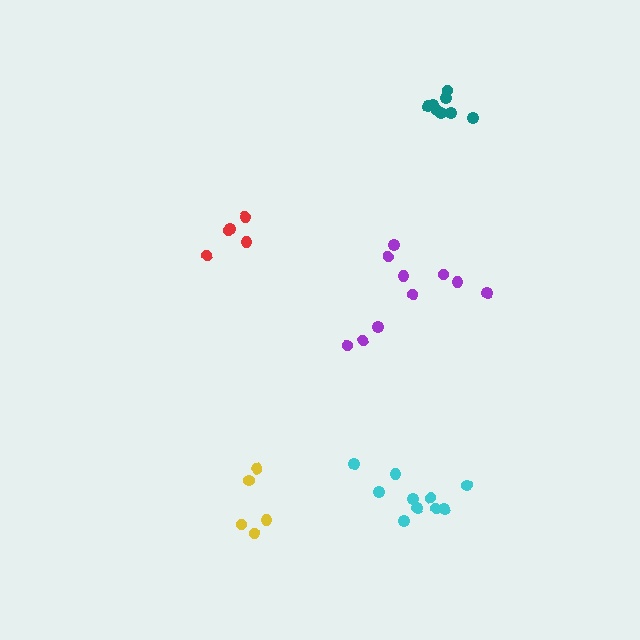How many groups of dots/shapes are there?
There are 5 groups.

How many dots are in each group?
Group 1: 5 dots, Group 2: 9 dots, Group 3: 5 dots, Group 4: 10 dots, Group 5: 10 dots (39 total).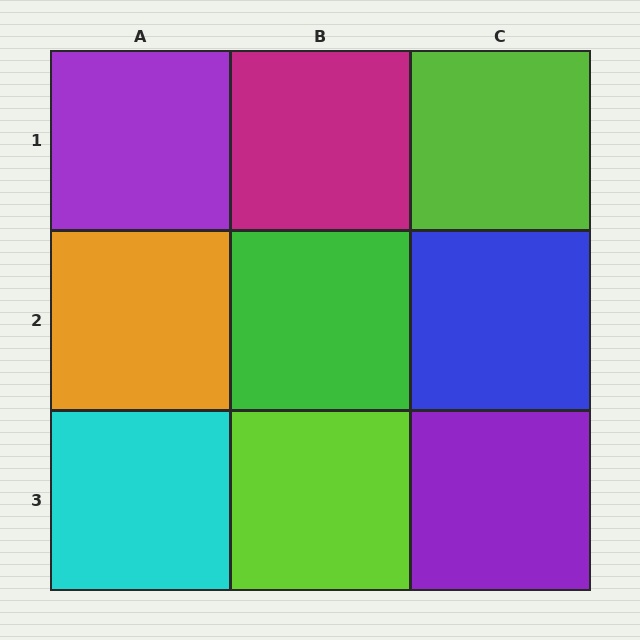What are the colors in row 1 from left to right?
Purple, magenta, lime.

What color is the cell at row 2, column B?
Green.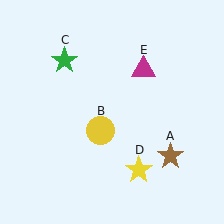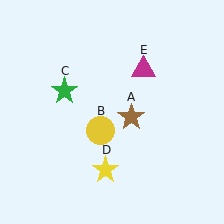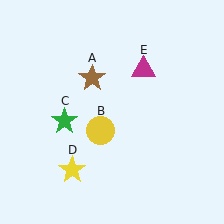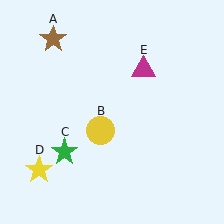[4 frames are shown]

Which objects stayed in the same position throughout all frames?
Yellow circle (object B) and magenta triangle (object E) remained stationary.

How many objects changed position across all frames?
3 objects changed position: brown star (object A), green star (object C), yellow star (object D).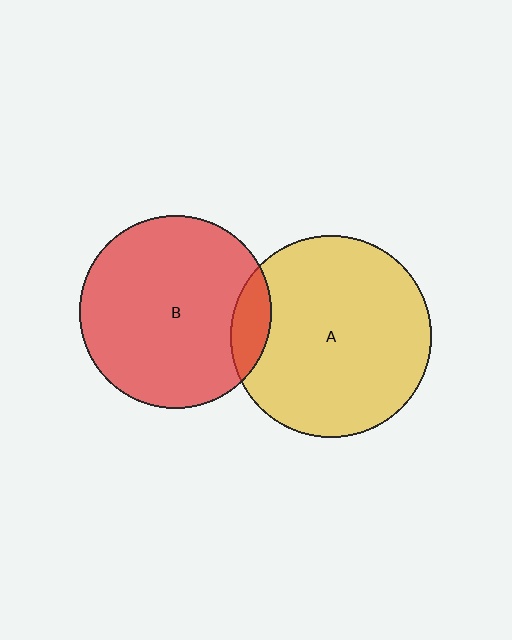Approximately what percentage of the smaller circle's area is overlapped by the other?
Approximately 10%.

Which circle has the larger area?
Circle A (yellow).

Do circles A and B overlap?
Yes.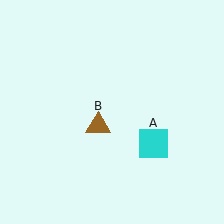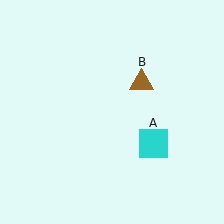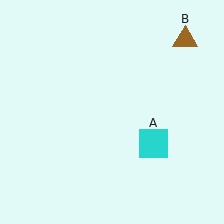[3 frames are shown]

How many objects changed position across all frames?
1 object changed position: brown triangle (object B).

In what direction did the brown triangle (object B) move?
The brown triangle (object B) moved up and to the right.